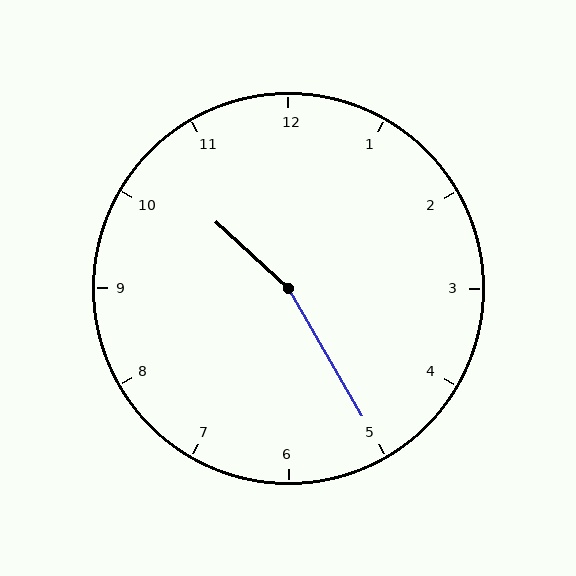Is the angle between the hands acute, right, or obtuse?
It is obtuse.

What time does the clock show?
10:25.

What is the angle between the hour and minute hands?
Approximately 162 degrees.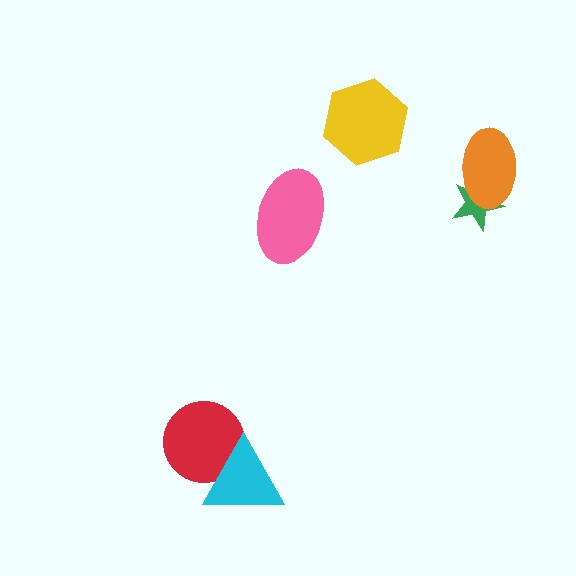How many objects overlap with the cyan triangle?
1 object overlaps with the cyan triangle.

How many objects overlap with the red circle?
1 object overlaps with the red circle.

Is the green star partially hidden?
Yes, it is partially covered by another shape.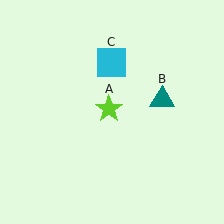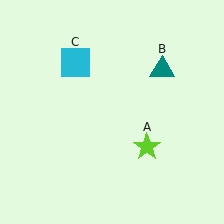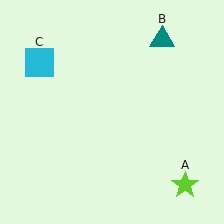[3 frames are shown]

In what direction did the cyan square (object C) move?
The cyan square (object C) moved left.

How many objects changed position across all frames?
3 objects changed position: lime star (object A), teal triangle (object B), cyan square (object C).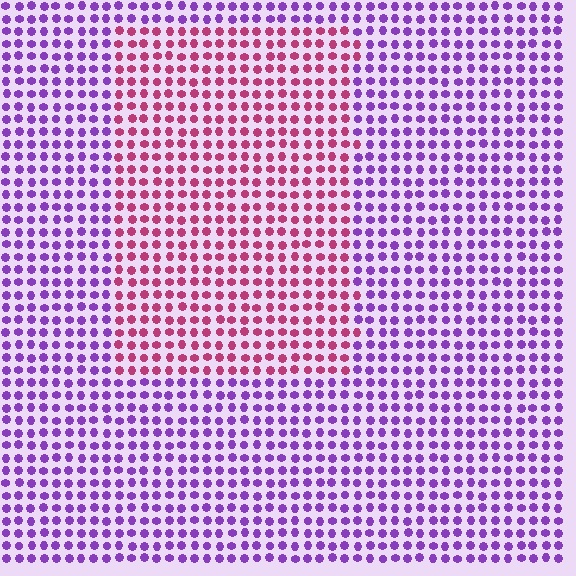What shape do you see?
I see a rectangle.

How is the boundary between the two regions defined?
The boundary is defined purely by a slight shift in hue (about 55 degrees). Spacing, size, and orientation are identical on both sides.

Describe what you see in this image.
The image is filled with small purple elements in a uniform arrangement. A rectangle-shaped region is visible where the elements are tinted to a slightly different hue, forming a subtle color boundary.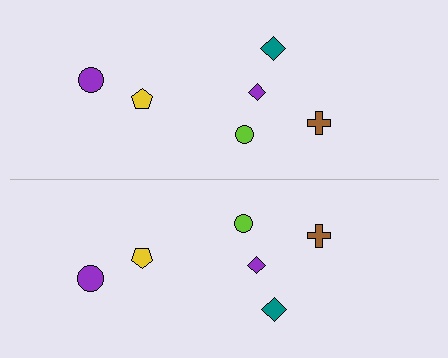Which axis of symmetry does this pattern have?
The pattern has a horizontal axis of symmetry running through the center of the image.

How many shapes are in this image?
There are 12 shapes in this image.